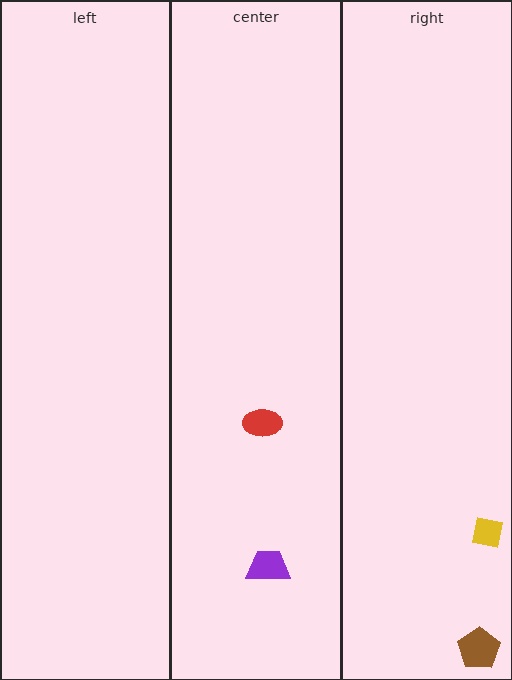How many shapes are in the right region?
2.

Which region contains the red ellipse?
The center region.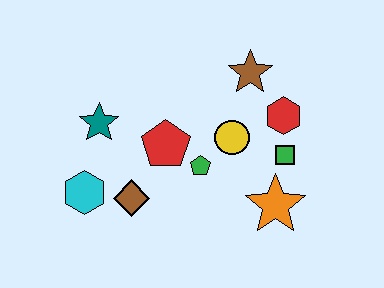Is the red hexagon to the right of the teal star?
Yes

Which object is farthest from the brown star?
The cyan hexagon is farthest from the brown star.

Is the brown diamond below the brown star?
Yes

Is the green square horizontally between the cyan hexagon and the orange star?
No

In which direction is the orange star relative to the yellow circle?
The orange star is below the yellow circle.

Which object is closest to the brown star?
The red hexagon is closest to the brown star.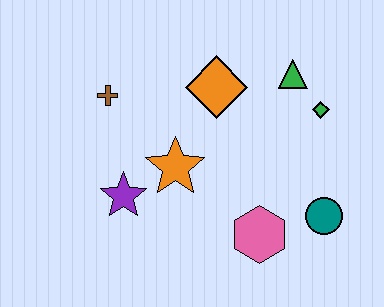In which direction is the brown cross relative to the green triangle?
The brown cross is to the left of the green triangle.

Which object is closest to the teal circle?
The pink hexagon is closest to the teal circle.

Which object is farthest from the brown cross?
The teal circle is farthest from the brown cross.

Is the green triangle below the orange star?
No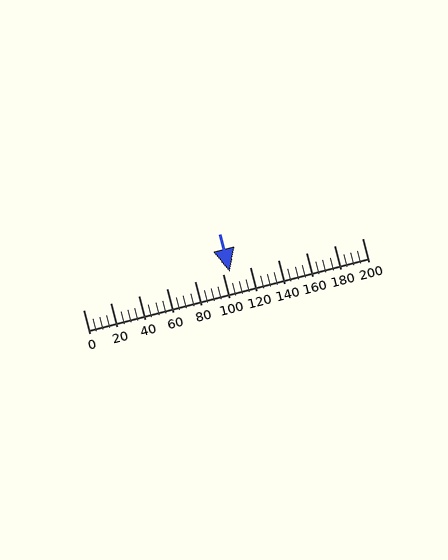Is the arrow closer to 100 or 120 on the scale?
The arrow is closer to 100.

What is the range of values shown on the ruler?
The ruler shows values from 0 to 200.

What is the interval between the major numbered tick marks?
The major tick marks are spaced 20 units apart.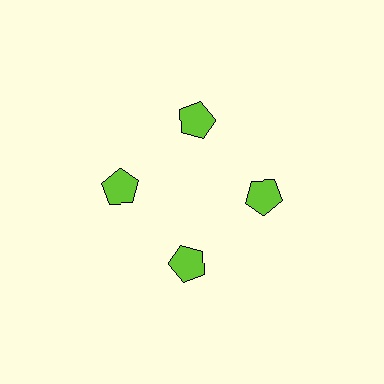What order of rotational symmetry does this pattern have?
This pattern has 4-fold rotational symmetry.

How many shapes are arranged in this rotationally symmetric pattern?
There are 4 shapes, arranged in 4 groups of 1.